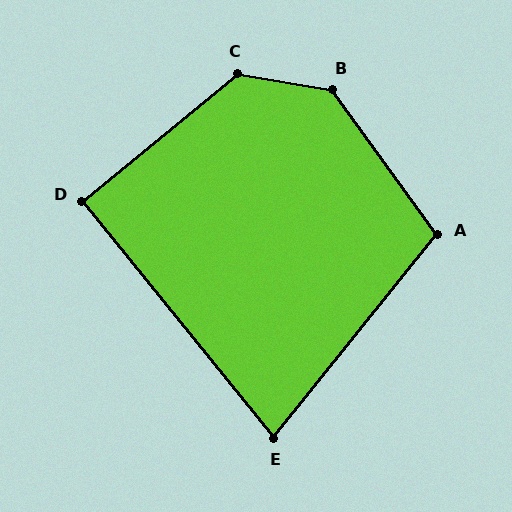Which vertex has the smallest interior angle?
E, at approximately 78 degrees.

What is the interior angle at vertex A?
Approximately 105 degrees (obtuse).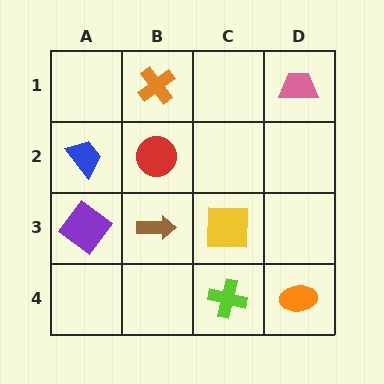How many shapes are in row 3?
3 shapes.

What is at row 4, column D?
An orange ellipse.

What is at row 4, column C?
A lime cross.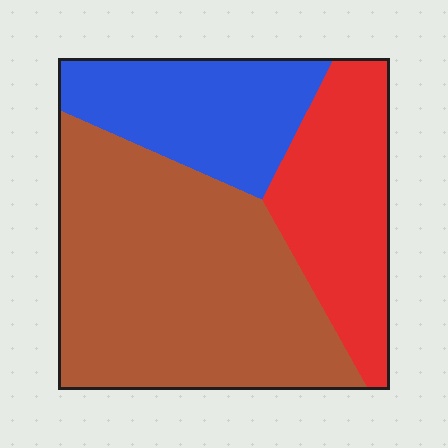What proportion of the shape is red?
Red takes up about one quarter (1/4) of the shape.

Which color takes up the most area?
Brown, at roughly 55%.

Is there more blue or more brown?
Brown.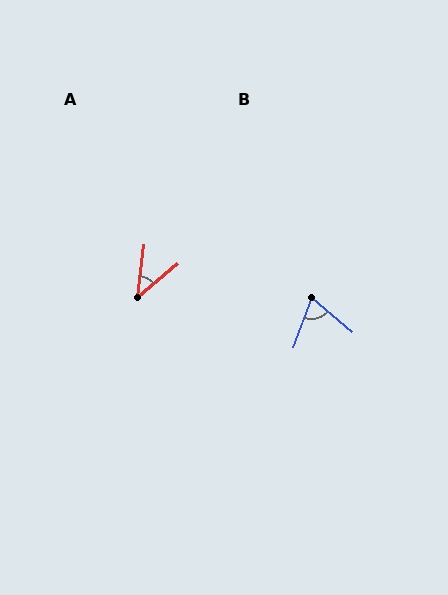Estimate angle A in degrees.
Approximately 43 degrees.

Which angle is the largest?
B, at approximately 70 degrees.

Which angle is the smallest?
A, at approximately 43 degrees.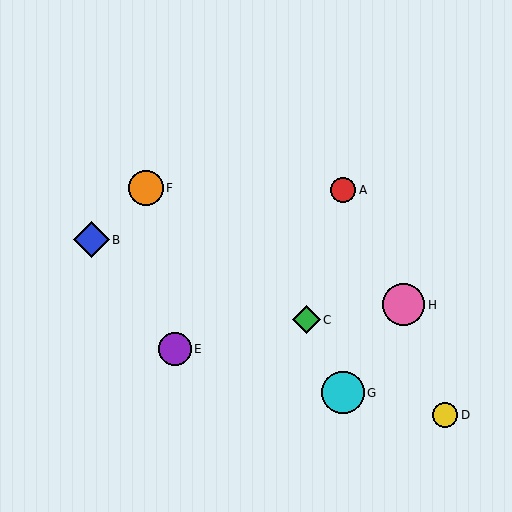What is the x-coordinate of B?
Object B is at x≈91.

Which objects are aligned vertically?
Objects A, G are aligned vertically.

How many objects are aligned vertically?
2 objects (A, G) are aligned vertically.